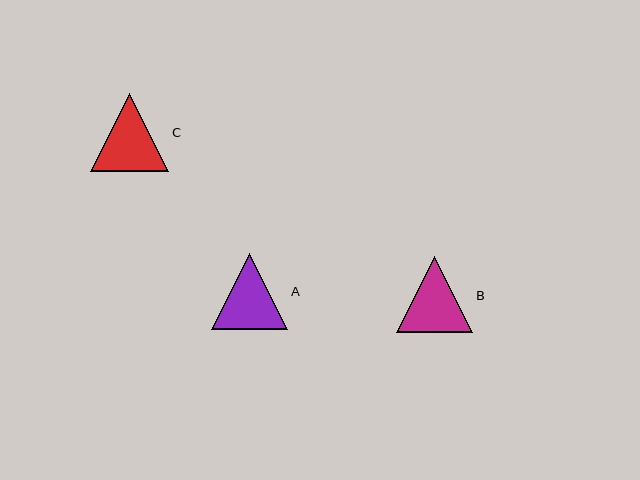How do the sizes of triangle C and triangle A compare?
Triangle C and triangle A are approximately the same size.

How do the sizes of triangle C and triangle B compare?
Triangle C and triangle B are approximately the same size.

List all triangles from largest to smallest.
From largest to smallest: C, B, A.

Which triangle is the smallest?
Triangle A is the smallest with a size of approximately 76 pixels.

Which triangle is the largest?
Triangle C is the largest with a size of approximately 78 pixels.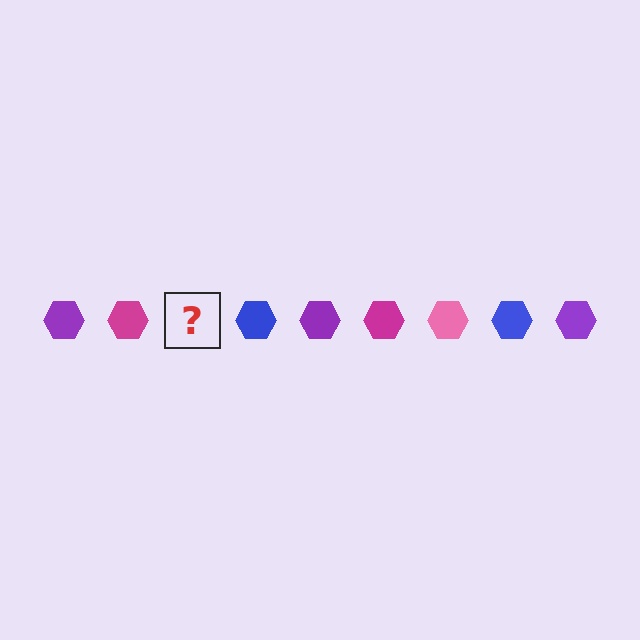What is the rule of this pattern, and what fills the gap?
The rule is that the pattern cycles through purple, magenta, pink, blue hexagons. The gap should be filled with a pink hexagon.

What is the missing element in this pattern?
The missing element is a pink hexagon.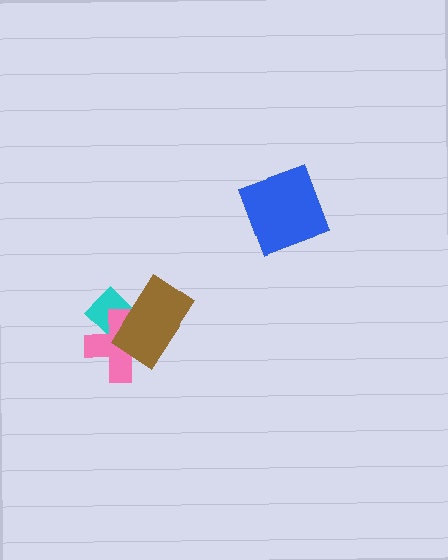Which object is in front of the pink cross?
The brown rectangle is in front of the pink cross.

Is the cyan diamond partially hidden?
Yes, it is partially covered by another shape.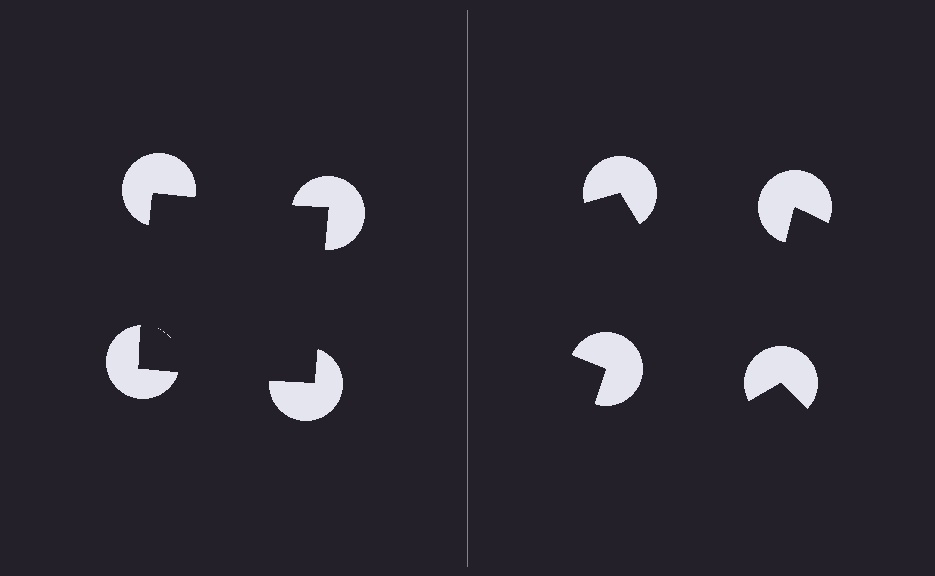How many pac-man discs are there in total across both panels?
8 — 4 on each side.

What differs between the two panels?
The pac-man discs are positioned identically on both sides; only the wedge orientations differ. On the left they align to a square; on the right they are misaligned.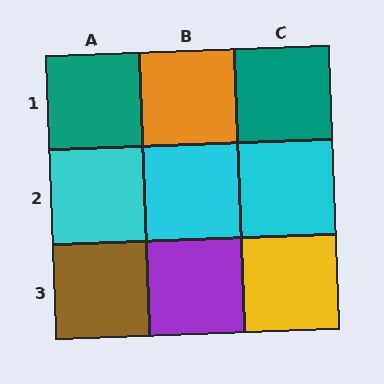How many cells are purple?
1 cell is purple.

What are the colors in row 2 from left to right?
Cyan, cyan, cyan.